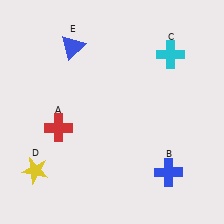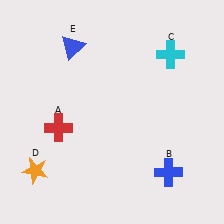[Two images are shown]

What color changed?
The star (D) changed from yellow in Image 1 to orange in Image 2.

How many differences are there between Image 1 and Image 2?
There is 1 difference between the two images.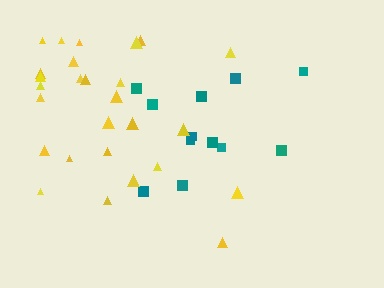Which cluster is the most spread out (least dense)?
Teal.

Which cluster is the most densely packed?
Yellow.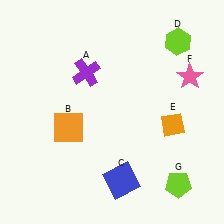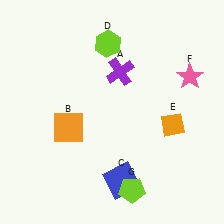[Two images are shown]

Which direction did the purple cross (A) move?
The purple cross (A) moved right.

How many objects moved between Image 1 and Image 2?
3 objects moved between the two images.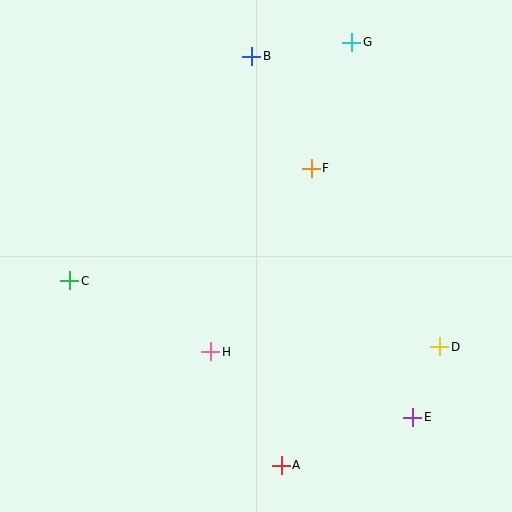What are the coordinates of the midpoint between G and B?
The midpoint between G and B is at (302, 49).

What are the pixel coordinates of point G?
Point G is at (352, 42).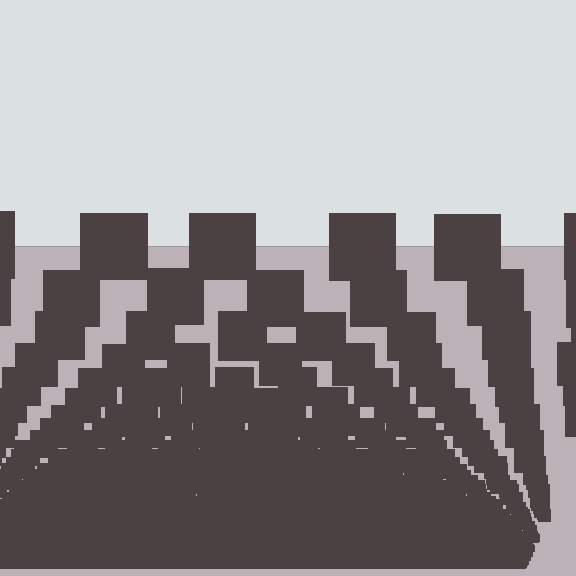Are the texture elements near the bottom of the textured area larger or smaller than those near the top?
Smaller. The gradient is inverted — elements near the bottom are smaller and denser.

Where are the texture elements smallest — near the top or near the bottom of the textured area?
Near the bottom.